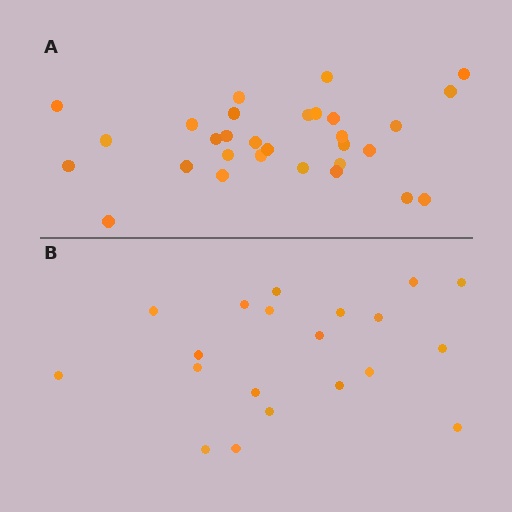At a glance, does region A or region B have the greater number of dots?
Region A (the top region) has more dots.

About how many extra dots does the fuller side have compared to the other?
Region A has roughly 10 or so more dots than region B.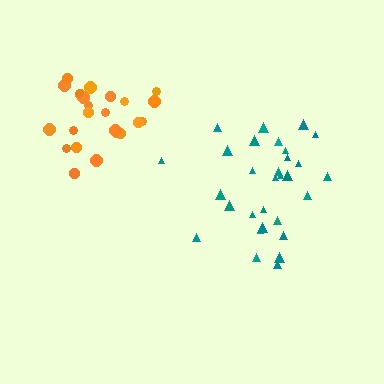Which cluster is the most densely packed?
Orange.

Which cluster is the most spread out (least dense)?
Teal.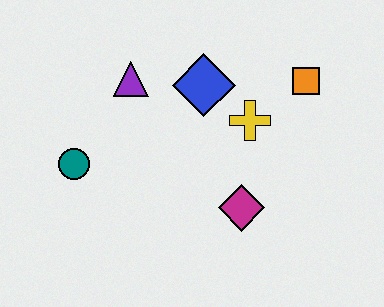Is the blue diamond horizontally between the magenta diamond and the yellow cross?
No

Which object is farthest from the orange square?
The teal circle is farthest from the orange square.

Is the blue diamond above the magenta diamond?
Yes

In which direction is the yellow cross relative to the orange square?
The yellow cross is to the left of the orange square.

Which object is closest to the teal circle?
The purple triangle is closest to the teal circle.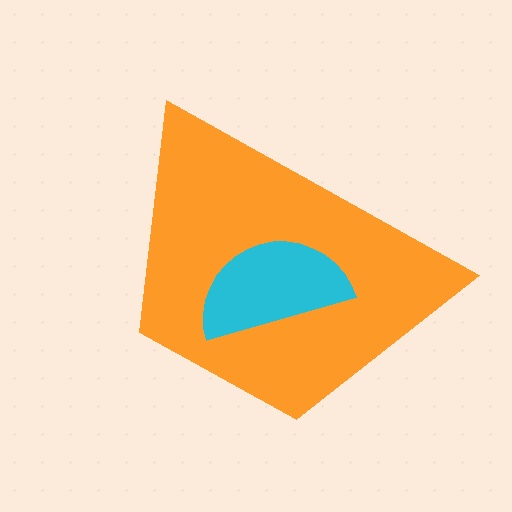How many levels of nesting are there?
2.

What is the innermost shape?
The cyan semicircle.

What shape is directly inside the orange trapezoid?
The cyan semicircle.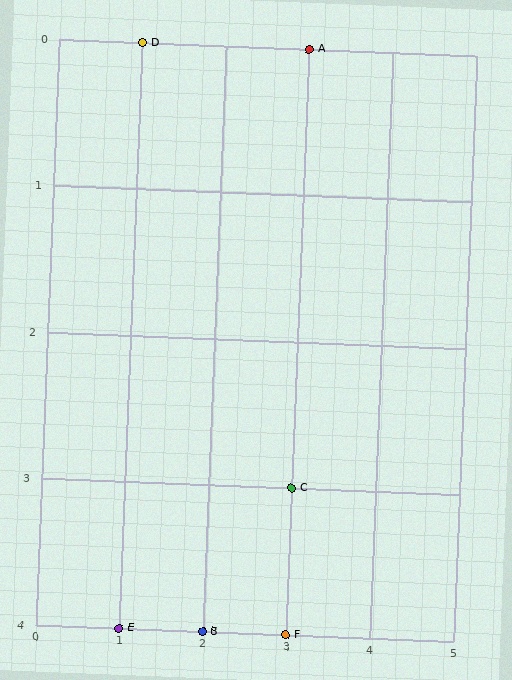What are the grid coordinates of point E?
Point E is at grid coordinates (1, 4).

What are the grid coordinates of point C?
Point C is at grid coordinates (3, 3).